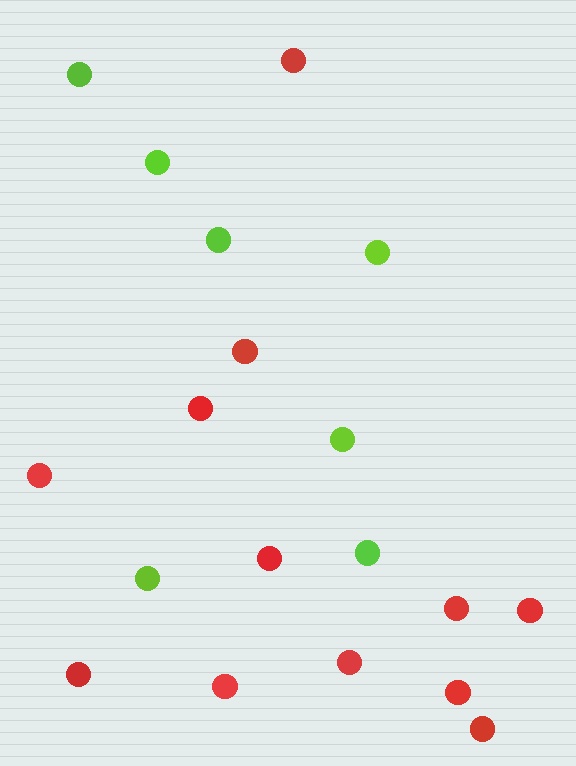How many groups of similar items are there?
There are 2 groups: one group of red circles (12) and one group of lime circles (7).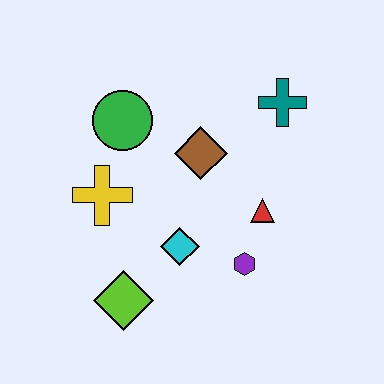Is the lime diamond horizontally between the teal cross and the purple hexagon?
No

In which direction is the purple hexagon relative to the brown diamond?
The purple hexagon is below the brown diamond.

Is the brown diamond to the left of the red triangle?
Yes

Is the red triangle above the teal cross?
No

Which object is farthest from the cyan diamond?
The teal cross is farthest from the cyan diamond.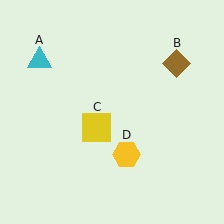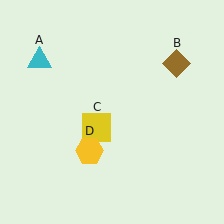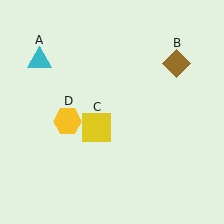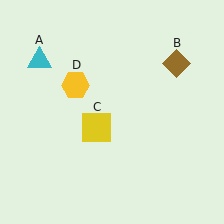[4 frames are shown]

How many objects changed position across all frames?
1 object changed position: yellow hexagon (object D).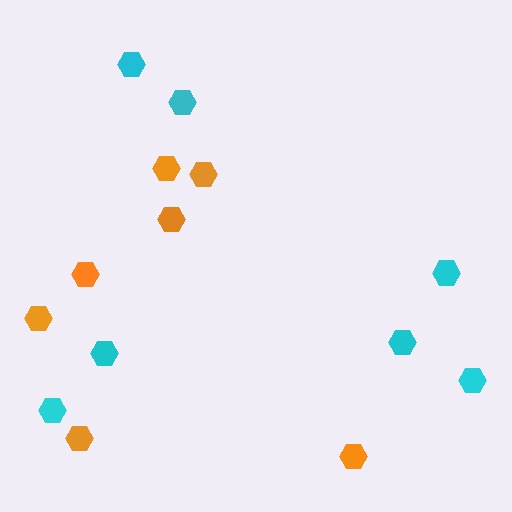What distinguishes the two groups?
There are 2 groups: one group of orange hexagons (7) and one group of cyan hexagons (7).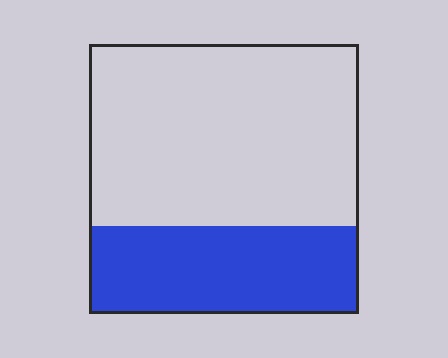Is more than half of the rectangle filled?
No.